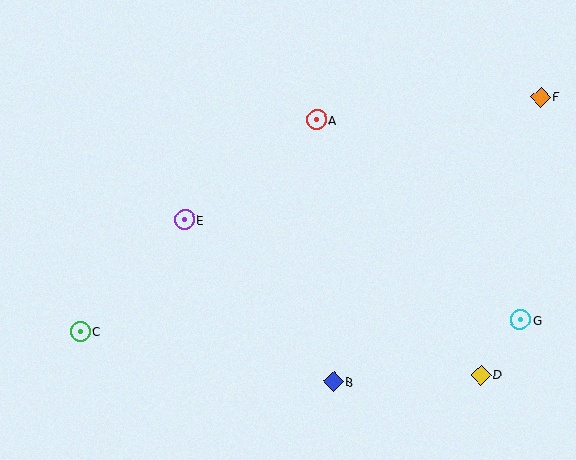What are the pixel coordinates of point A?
Point A is at (317, 120).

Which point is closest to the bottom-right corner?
Point D is closest to the bottom-right corner.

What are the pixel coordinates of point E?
Point E is at (185, 220).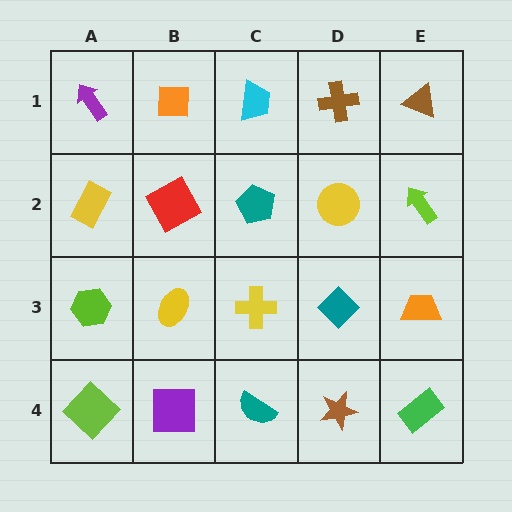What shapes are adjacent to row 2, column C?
A cyan trapezoid (row 1, column C), a yellow cross (row 3, column C), a red square (row 2, column B), a yellow circle (row 2, column D).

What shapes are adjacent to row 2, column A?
A purple arrow (row 1, column A), a lime hexagon (row 3, column A), a red square (row 2, column B).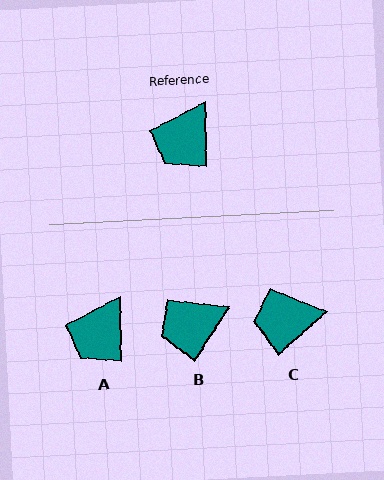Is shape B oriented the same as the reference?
No, it is off by about 34 degrees.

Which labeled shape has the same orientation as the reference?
A.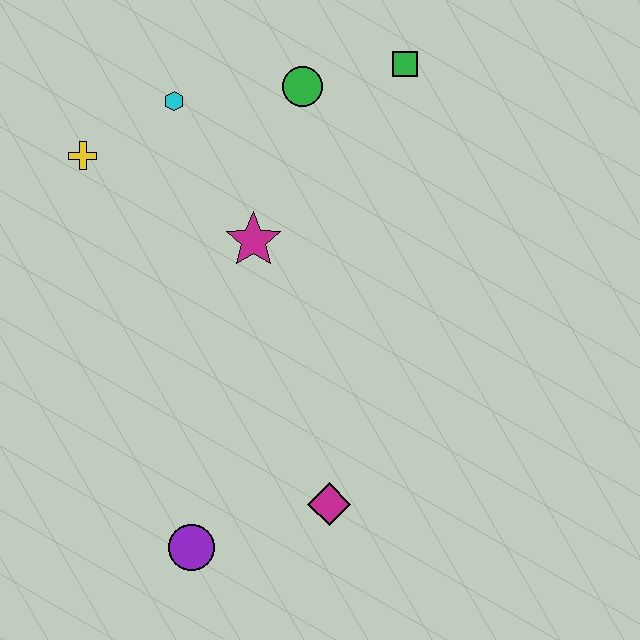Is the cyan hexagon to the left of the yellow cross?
No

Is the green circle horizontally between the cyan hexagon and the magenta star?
No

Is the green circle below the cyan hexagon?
No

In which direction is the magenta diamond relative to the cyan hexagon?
The magenta diamond is below the cyan hexagon.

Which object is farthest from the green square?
The purple circle is farthest from the green square.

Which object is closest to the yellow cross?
The cyan hexagon is closest to the yellow cross.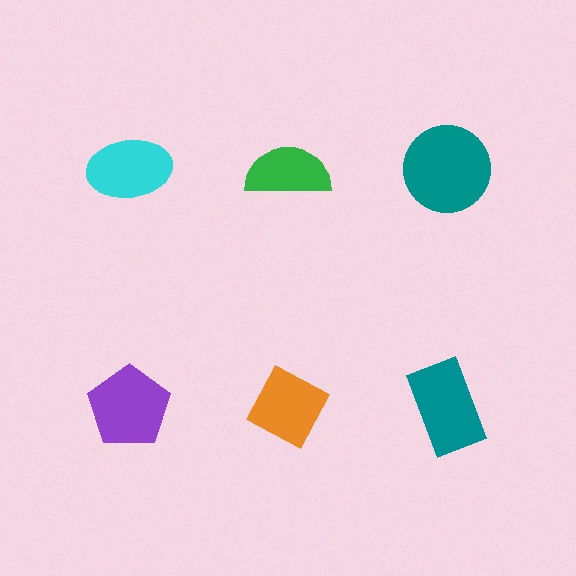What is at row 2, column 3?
A teal rectangle.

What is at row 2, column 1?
A purple pentagon.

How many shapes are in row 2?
3 shapes.